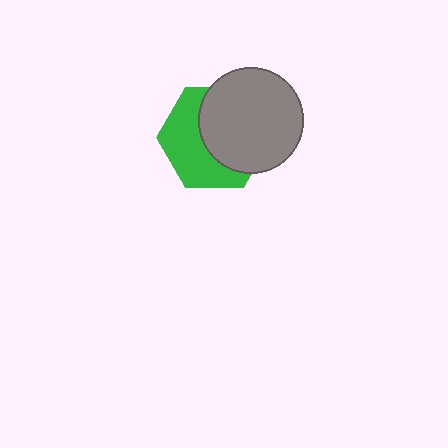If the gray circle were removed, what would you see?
You would see the complete green hexagon.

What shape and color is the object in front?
The object in front is a gray circle.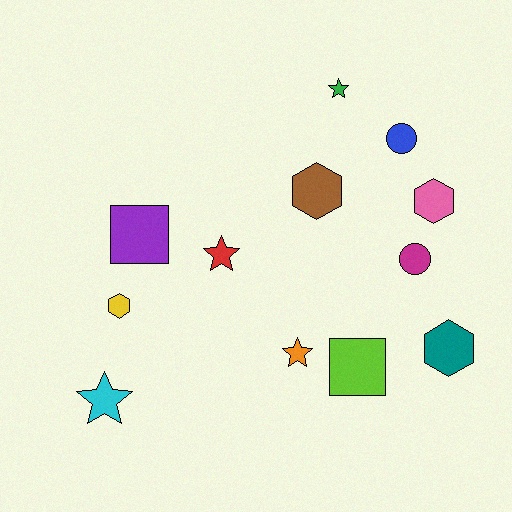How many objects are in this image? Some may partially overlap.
There are 12 objects.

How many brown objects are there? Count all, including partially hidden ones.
There is 1 brown object.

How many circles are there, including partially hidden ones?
There are 2 circles.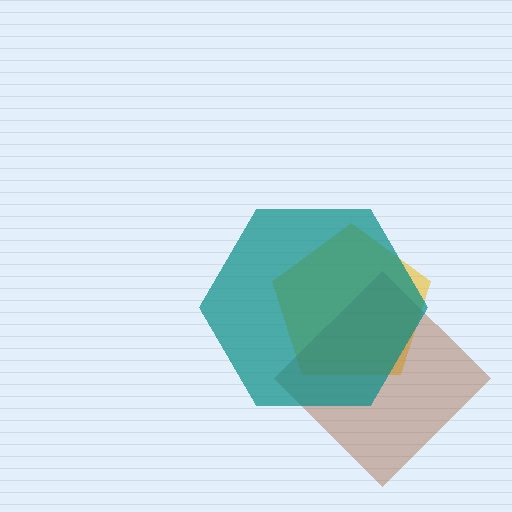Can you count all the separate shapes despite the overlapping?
Yes, there are 3 separate shapes.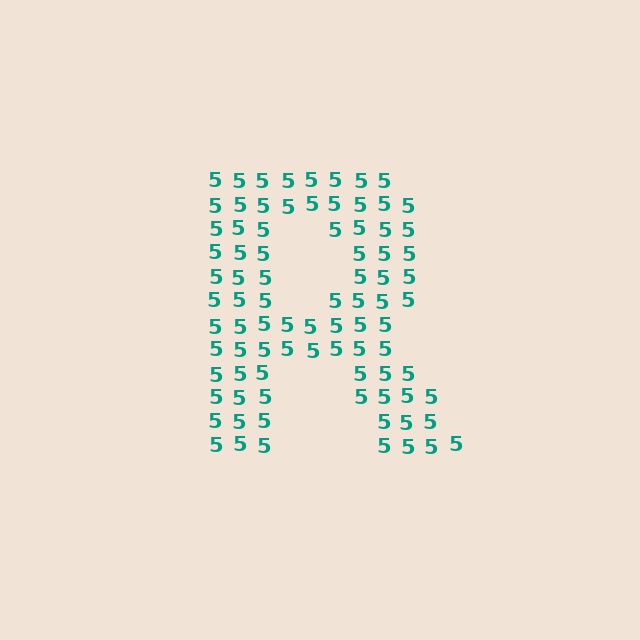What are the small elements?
The small elements are digit 5's.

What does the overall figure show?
The overall figure shows the letter R.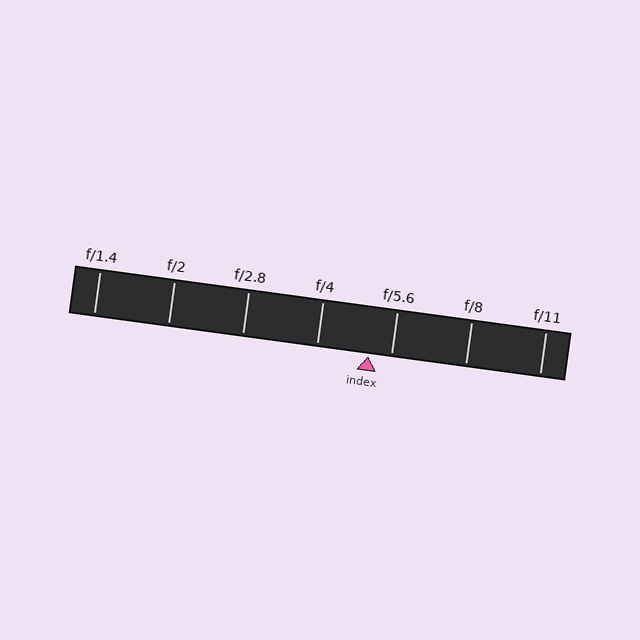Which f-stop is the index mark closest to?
The index mark is closest to f/5.6.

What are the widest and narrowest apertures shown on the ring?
The widest aperture shown is f/1.4 and the narrowest is f/11.